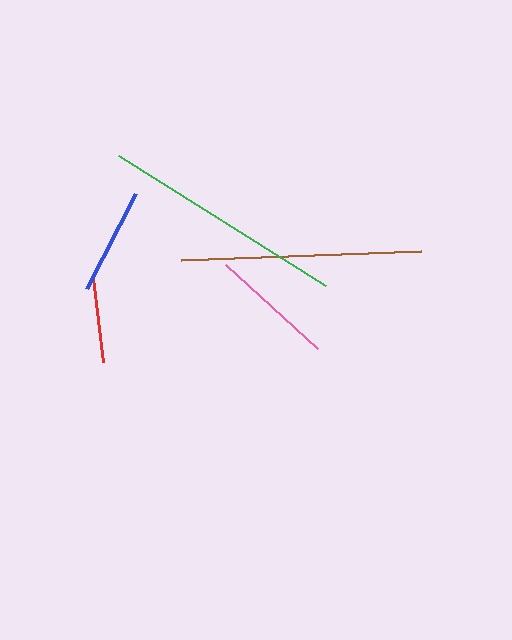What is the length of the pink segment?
The pink segment is approximately 124 pixels long.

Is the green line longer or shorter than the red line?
The green line is longer than the red line.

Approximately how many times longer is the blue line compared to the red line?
The blue line is approximately 1.3 times the length of the red line.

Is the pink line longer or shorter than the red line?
The pink line is longer than the red line.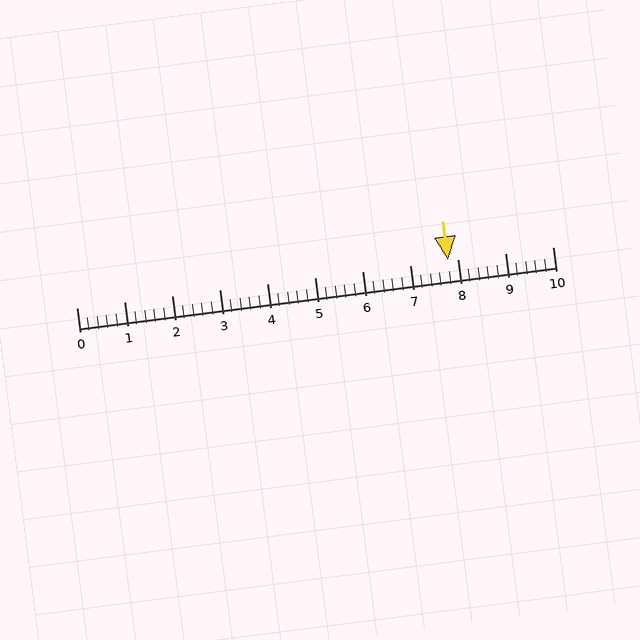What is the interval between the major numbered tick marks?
The major tick marks are spaced 1 units apart.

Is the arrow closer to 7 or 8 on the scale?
The arrow is closer to 8.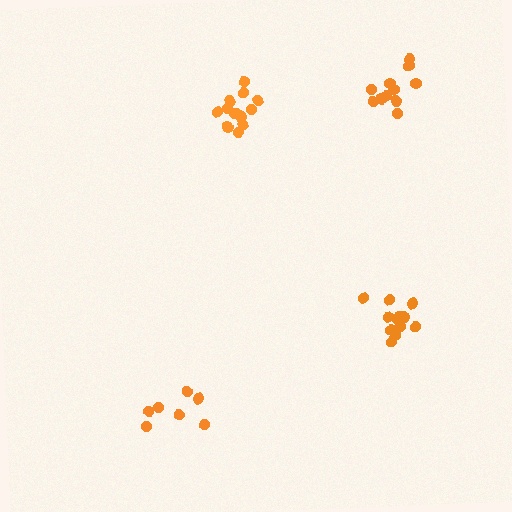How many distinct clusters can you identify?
There are 4 distinct clusters.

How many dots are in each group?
Group 1: 13 dots, Group 2: 7 dots, Group 3: 11 dots, Group 4: 12 dots (43 total).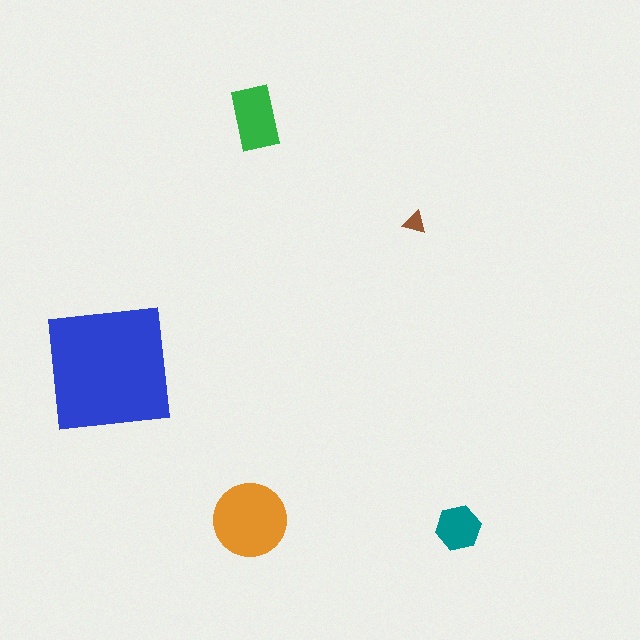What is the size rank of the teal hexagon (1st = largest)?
4th.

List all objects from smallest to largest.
The brown triangle, the teal hexagon, the green rectangle, the orange circle, the blue square.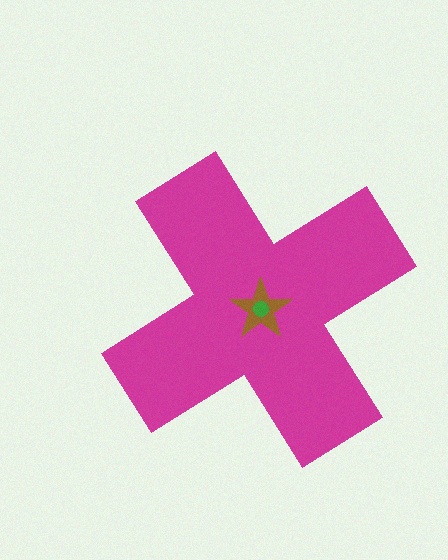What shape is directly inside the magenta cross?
The brown star.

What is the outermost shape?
The magenta cross.